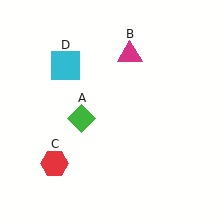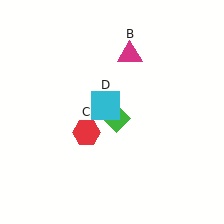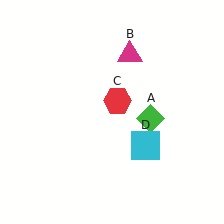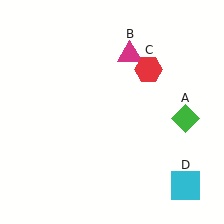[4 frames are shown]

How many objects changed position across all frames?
3 objects changed position: green diamond (object A), red hexagon (object C), cyan square (object D).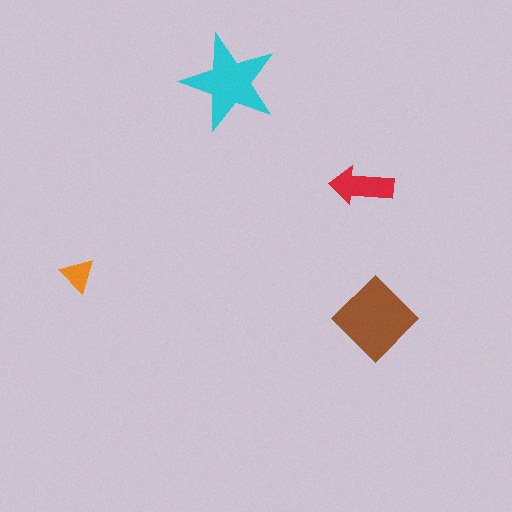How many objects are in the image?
There are 4 objects in the image.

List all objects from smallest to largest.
The orange triangle, the red arrow, the cyan star, the brown diamond.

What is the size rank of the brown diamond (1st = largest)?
1st.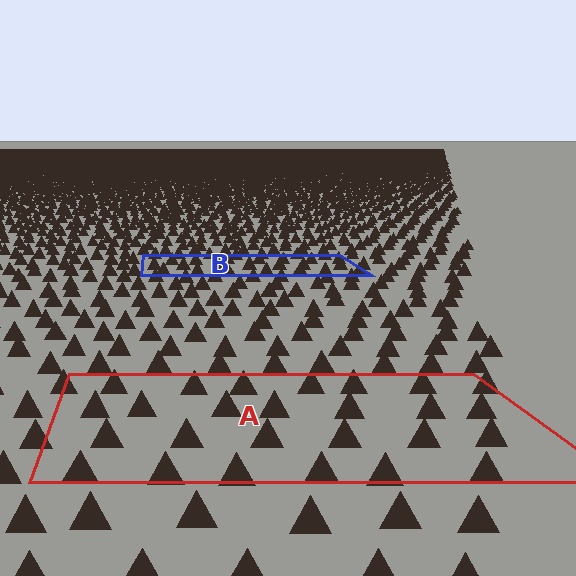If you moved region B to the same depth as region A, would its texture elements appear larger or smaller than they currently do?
They would appear larger. At a closer depth, the same texture elements are projected at a bigger on-screen size.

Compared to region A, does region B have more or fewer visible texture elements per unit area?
Region B has more texture elements per unit area — they are packed more densely because it is farther away.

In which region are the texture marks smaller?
The texture marks are smaller in region B, because it is farther away.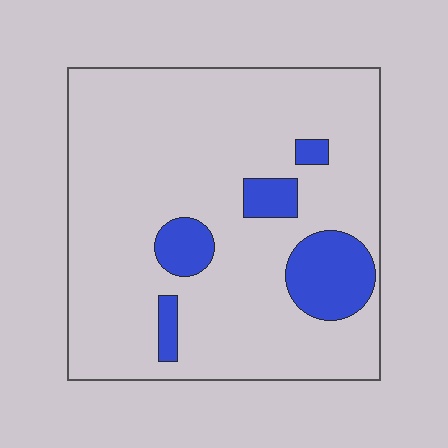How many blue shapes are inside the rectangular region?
5.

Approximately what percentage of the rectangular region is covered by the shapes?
Approximately 15%.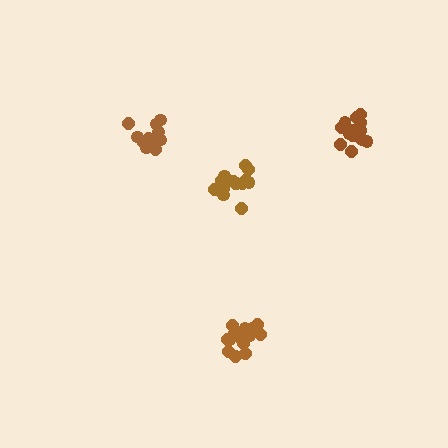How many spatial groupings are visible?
There are 4 spatial groupings.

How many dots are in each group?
Group 1: 15 dots, Group 2: 20 dots, Group 3: 16 dots, Group 4: 15 dots (66 total).